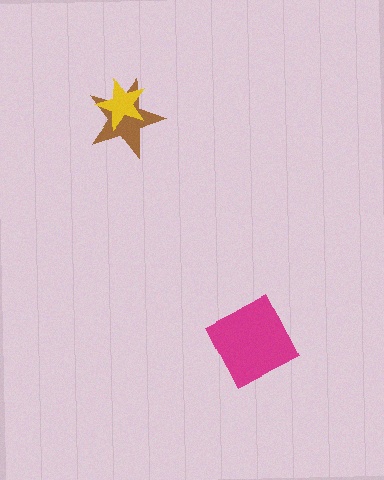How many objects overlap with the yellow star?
1 object overlaps with the yellow star.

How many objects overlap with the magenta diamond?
0 objects overlap with the magenta diamond.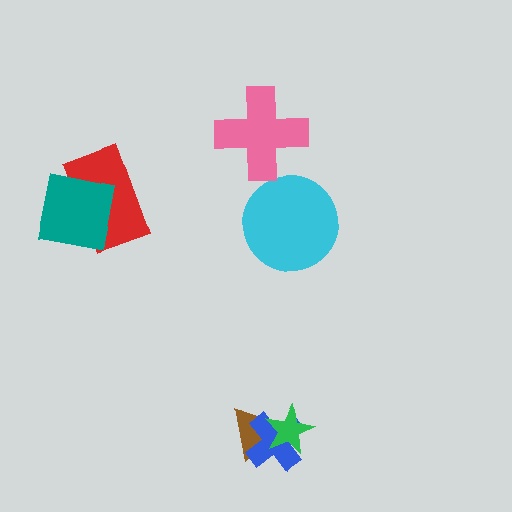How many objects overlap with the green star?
2 objects overlap with the green star.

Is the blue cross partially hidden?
Yes, it is partially covered by another shape.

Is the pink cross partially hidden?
No, no other shape covers it.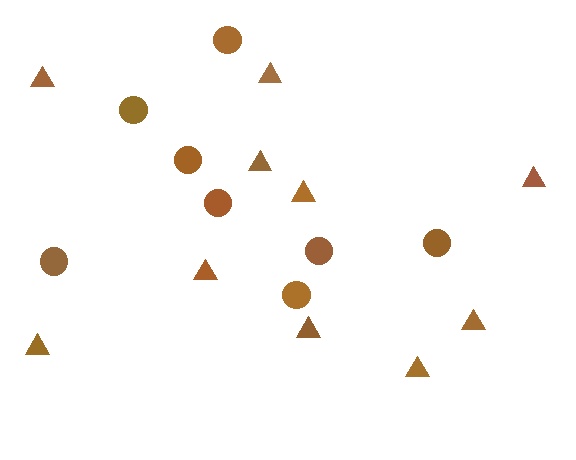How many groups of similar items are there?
There are 2 groups: one group of circles (8) and one group of triangles (10).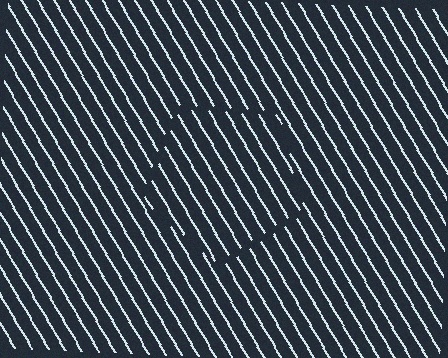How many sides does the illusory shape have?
5 sides — the line-ends trace a pentagon.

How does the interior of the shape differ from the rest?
The interior of the shape contains the same grating, shifted by half a period — the contour is defined by the phase discontinuity where line-ends from the inner and outer gratings abut.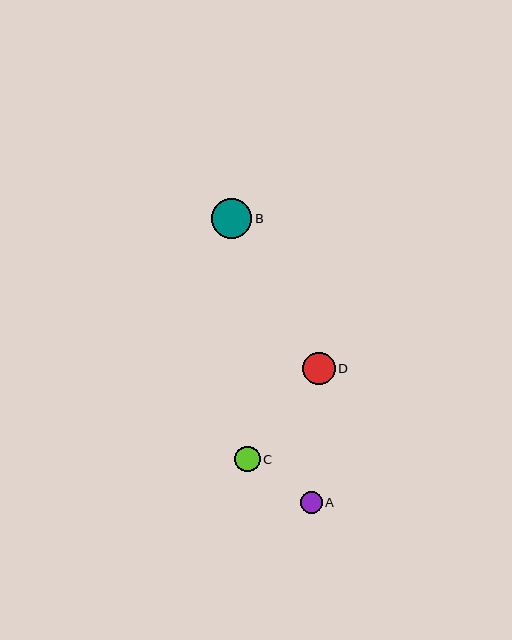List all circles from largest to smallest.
From largest to smallest: B, D, C, A.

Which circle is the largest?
Circle B is the largest with a size of approximately 41 pixels.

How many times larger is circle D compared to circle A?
Circle D is approximately 1.5 times the size of circle A.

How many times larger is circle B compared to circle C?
Circle B is approximately 1.6 times the size of circle C.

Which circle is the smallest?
Circle A is the smallest with a size of approximately 22 pixels.